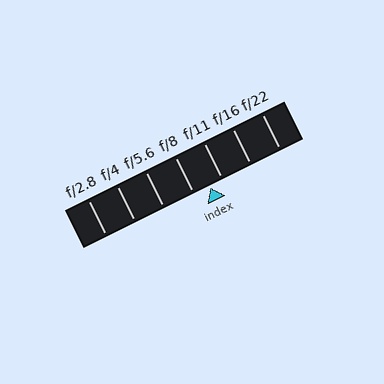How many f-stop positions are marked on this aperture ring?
There are 7 f-stop positions marked.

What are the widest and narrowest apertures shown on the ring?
The widest aperture shown is f/2.8 and the narrowest is f/22.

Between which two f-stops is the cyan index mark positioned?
The index mark is between f/8 and f/11.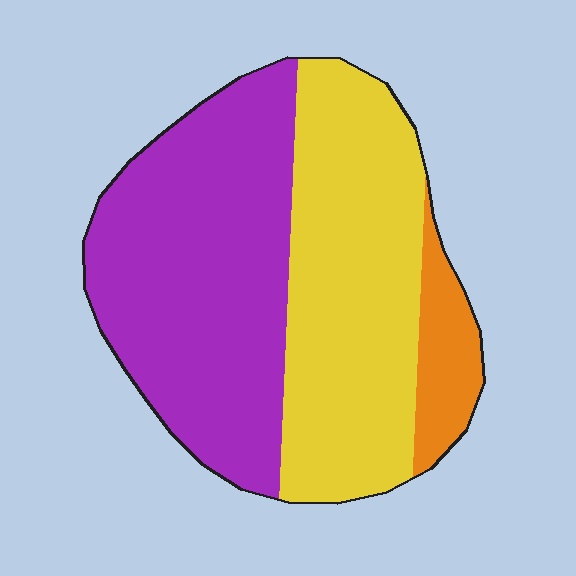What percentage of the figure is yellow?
Yellow covers 42% of the figure.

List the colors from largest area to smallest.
From largest to smallest: purple, yellow, orange.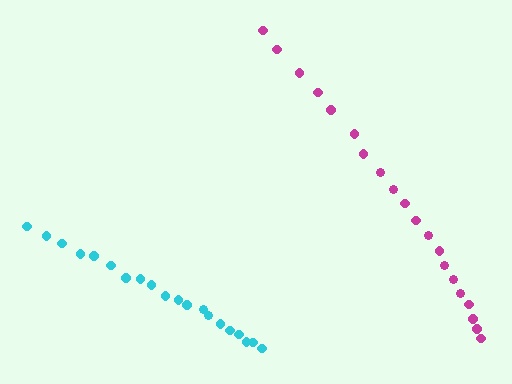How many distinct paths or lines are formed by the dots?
There are 2 distinct paths.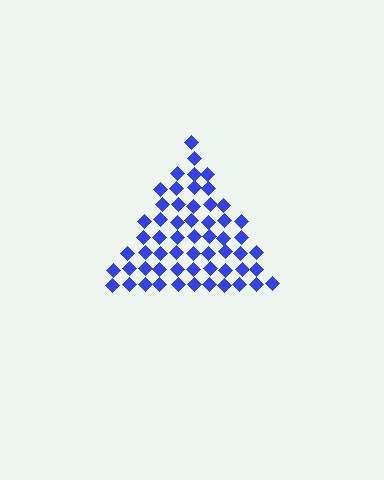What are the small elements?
The small elements are diamonds.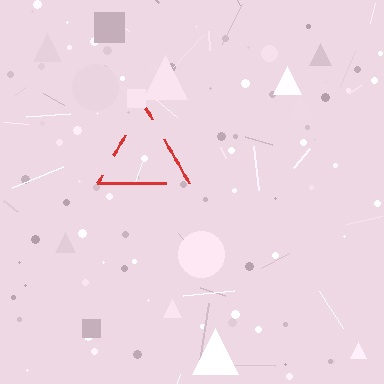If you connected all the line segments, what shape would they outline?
They would outline a triangle.